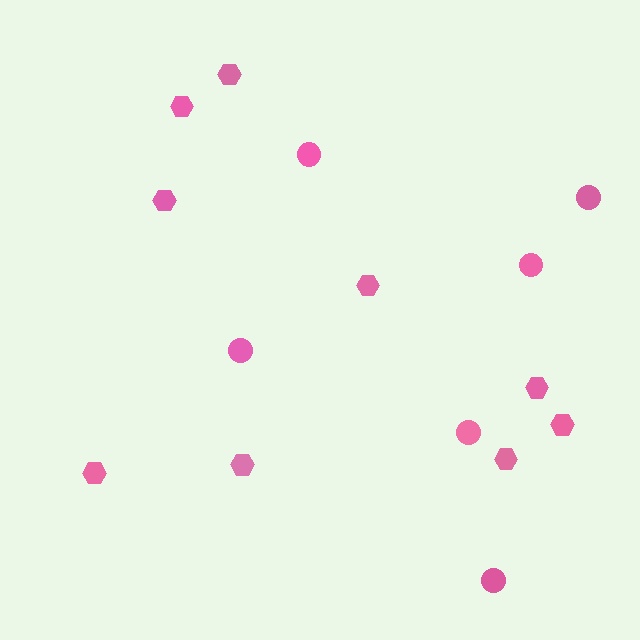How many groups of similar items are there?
There are 2 groups: one group of hexagons (9) and one group of circles (6).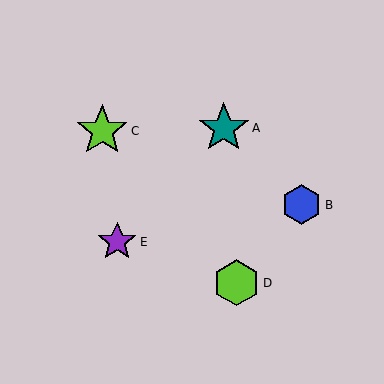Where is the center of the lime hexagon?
The center of the lime hexagon is at (237, 283).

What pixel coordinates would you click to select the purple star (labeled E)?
Click at (117, 242) to select the purple star E.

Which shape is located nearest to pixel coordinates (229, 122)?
The teal star (labeled A) at (224, 128) is nearest to that location.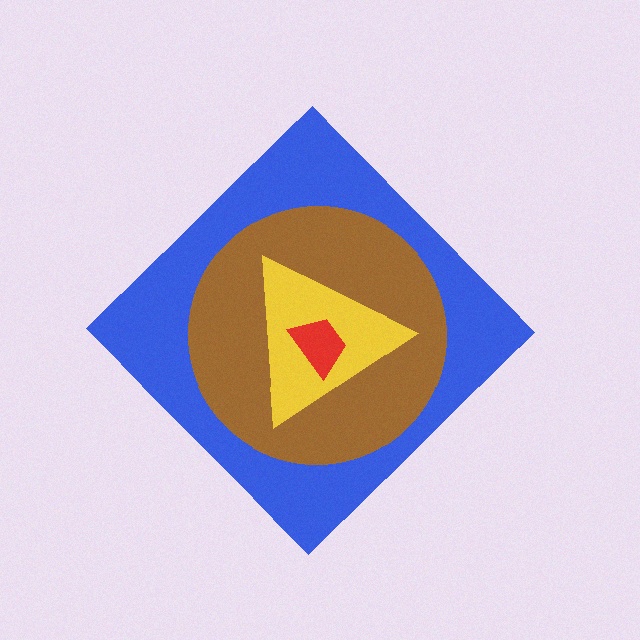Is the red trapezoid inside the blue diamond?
Yes.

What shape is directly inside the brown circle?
The yellow triangle.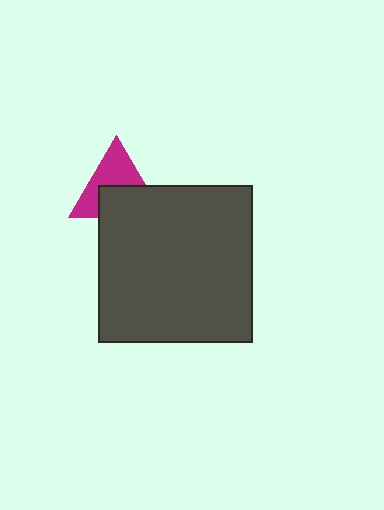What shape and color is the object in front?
The object in front is a dark gray rectangle.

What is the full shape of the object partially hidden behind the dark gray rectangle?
The partially hidden object is a magenta triangle.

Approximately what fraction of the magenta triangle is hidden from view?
Roughly 46% of the magenta triangle is hidden behind the dark gray rectangle.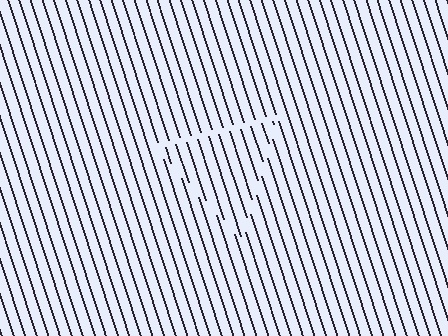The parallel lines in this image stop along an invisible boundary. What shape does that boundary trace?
An illusory triangle. The interior of the shape contains the same grating, shifted by half a period — the contour is defined by the phase discontinuity where line-ends from the inner and outer gratings abut.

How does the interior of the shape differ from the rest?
The interior of the shape contains the same grating, shifted by half a period — the contour is defined by the phase discontinuity where line-ends from the inner and outer gratings abut.